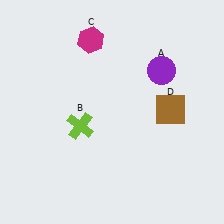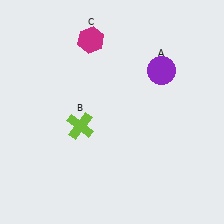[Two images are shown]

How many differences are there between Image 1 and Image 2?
There is 1 difference between the two images.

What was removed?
The brown square (D) was removed in Image 2.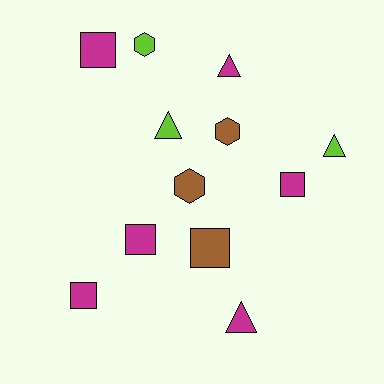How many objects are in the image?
There are 12 objects.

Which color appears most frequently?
Magenta, with 6 objects.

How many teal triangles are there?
There are no teal triangles.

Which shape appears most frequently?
Square, with 5 objects.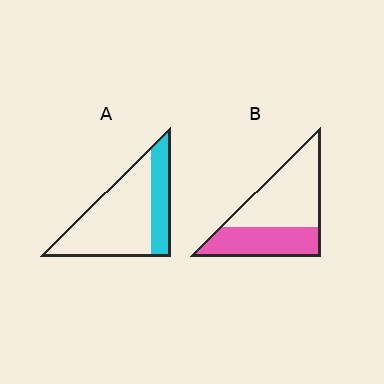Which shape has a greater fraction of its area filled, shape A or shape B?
Shape B.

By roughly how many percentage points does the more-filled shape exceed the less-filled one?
By roughly 15 percentage points (B over A).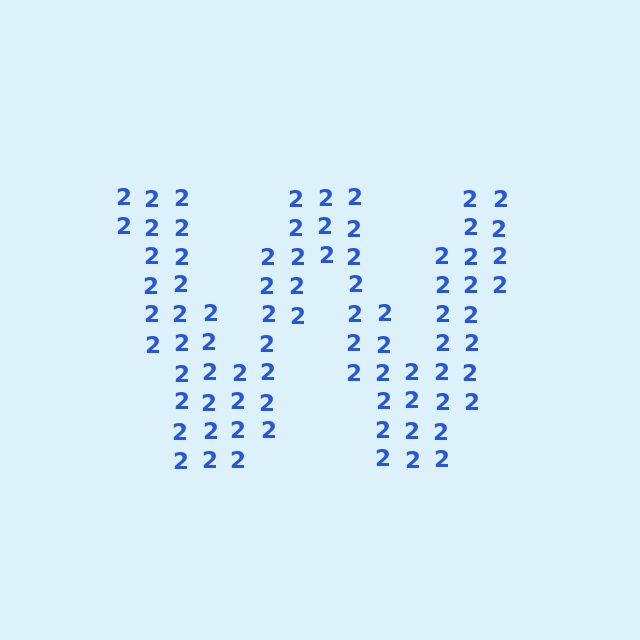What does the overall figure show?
The overall figure shows the letter W.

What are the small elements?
The small elements are digit 2's.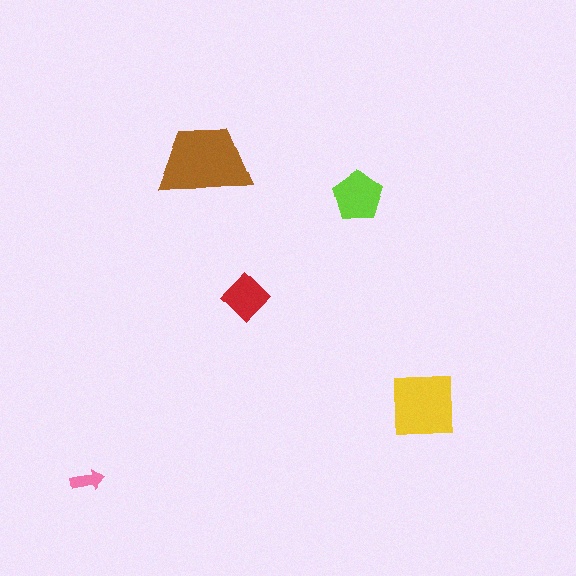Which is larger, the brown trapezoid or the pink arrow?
The brown trapezoid.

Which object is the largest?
The brown trapezoid.